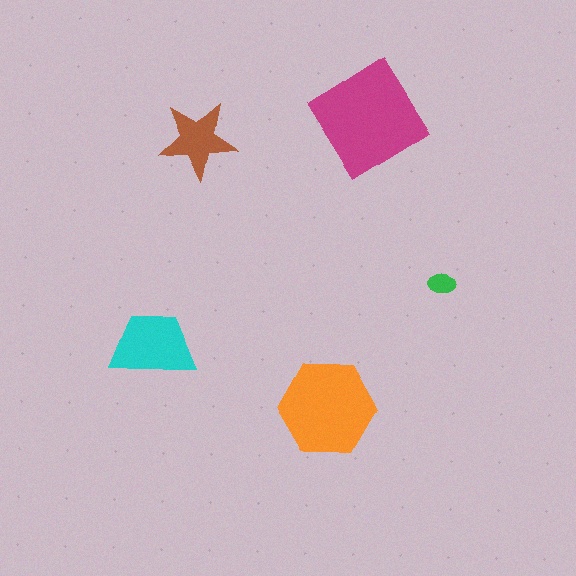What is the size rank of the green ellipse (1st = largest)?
5th.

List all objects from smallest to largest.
The green ellipse, the brown star, the cyan trapezoid, the orange hexagon, the magenta diamond.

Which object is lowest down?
The orange hexagon is bottommost.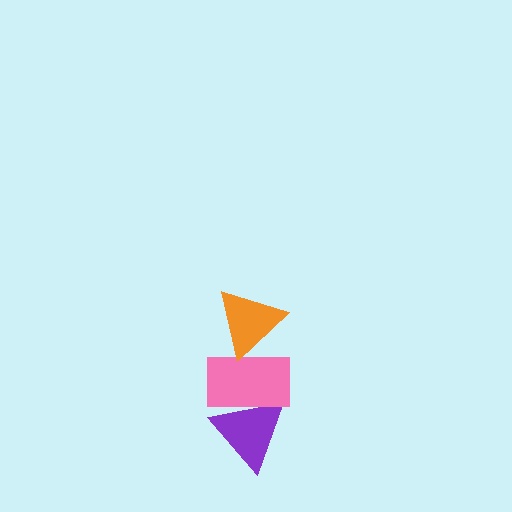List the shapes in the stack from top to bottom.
From top to bottom: the orange triangle, the pink rectangle, the purple triangle.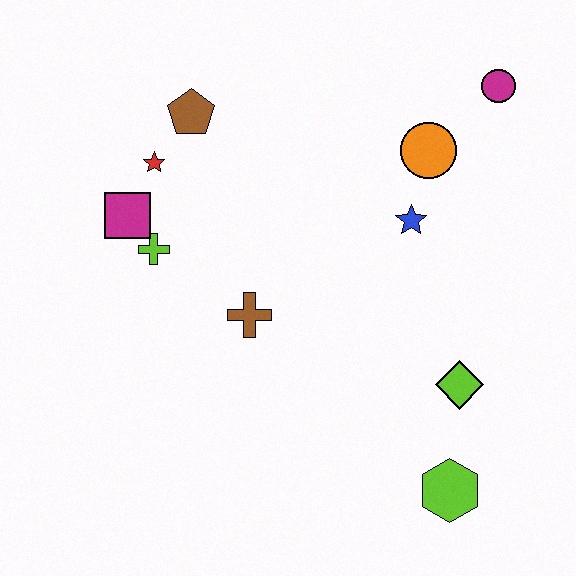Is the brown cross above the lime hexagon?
Yes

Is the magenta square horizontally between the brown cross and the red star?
No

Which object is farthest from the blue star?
The magenta square is farthest from the blue star.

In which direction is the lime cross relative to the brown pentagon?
The lime cross is below the brown pentagon.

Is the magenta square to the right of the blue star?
No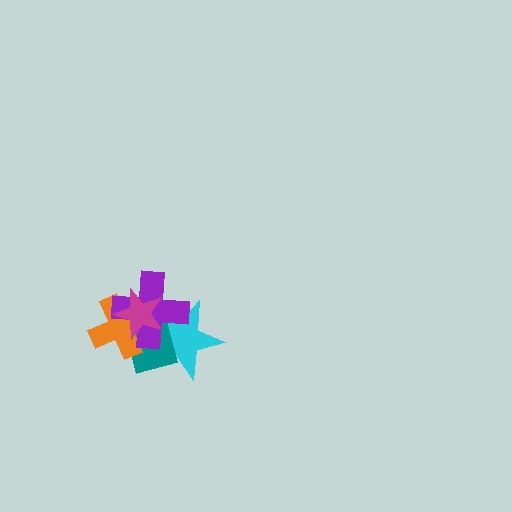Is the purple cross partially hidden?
Yes, it is partially covered by another shape.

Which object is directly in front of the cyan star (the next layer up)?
The teal diamond is directly in front of the cyan star.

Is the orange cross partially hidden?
Yes, it is partially covered by another shape.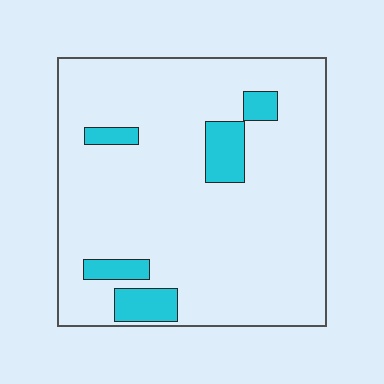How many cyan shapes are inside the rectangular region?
5.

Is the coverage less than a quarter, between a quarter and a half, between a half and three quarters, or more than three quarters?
Less than a quarter.